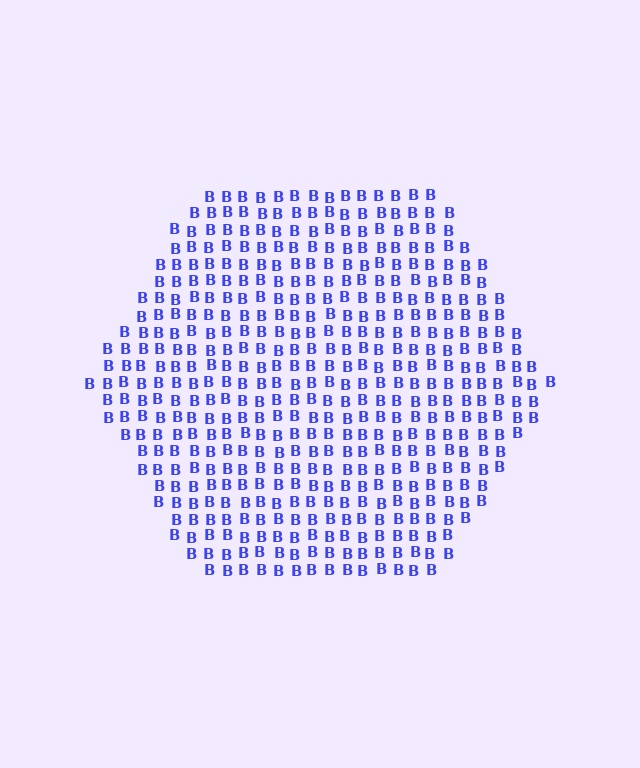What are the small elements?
The small elements are letter B's.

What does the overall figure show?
The overall figure shows a hexagon.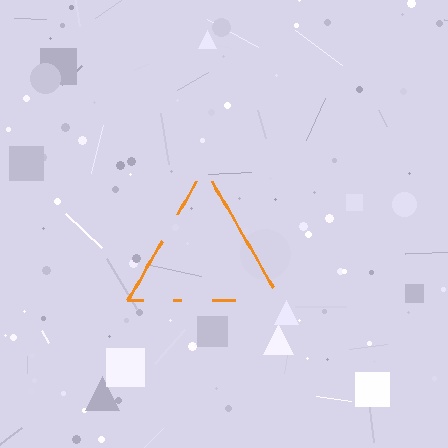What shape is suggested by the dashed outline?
The dashed outline suggests a triangle.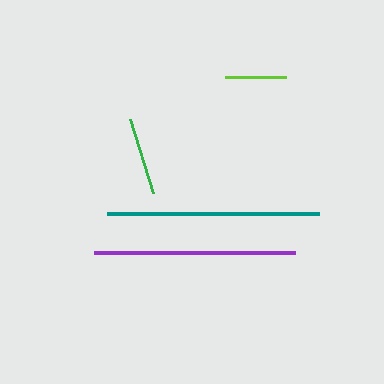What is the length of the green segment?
The green segment is approximately 77 pixels long.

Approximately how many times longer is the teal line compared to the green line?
The teal line is approximately 2.8 times the length of the green line.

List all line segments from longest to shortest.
From longest to shortest: teal, purple, green, lime.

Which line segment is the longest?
The teal line is the longest at approximately 211 pixels.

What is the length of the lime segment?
The lime segment is approximately 61 pixels long.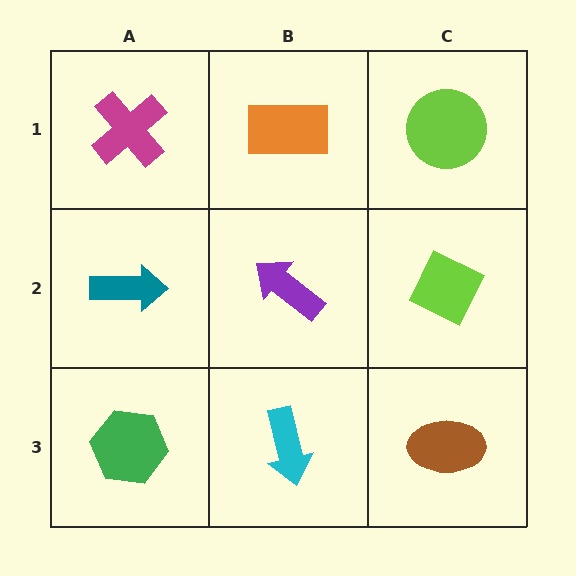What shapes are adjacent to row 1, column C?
A lime diamond (row 2, column C), an orange rectangle (row 1, column B).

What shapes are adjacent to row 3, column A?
A teal arrow (row 2, column A), a cyan arrow (row 3, column B).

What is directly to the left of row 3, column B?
A green hexagon.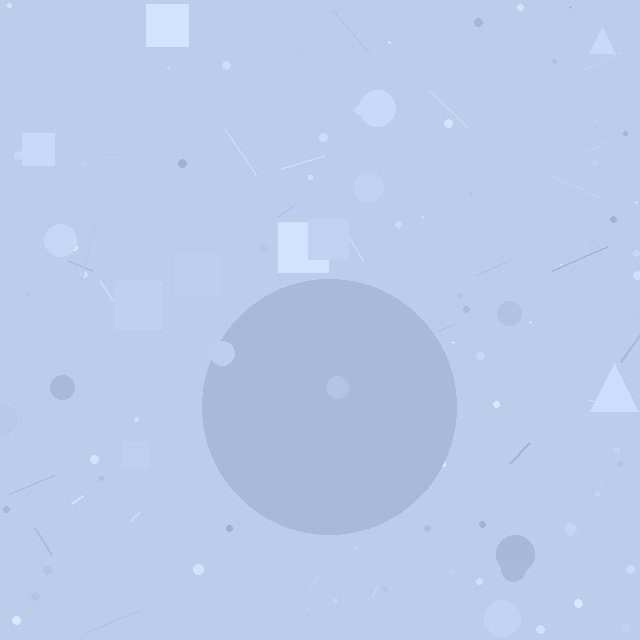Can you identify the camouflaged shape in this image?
The camouflaged shape is a circle.